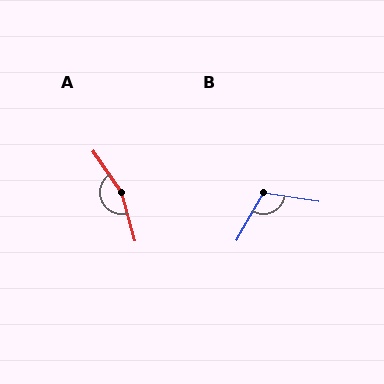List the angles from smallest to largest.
B (111°), A (161°).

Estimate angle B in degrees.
Approximately 111 degrees.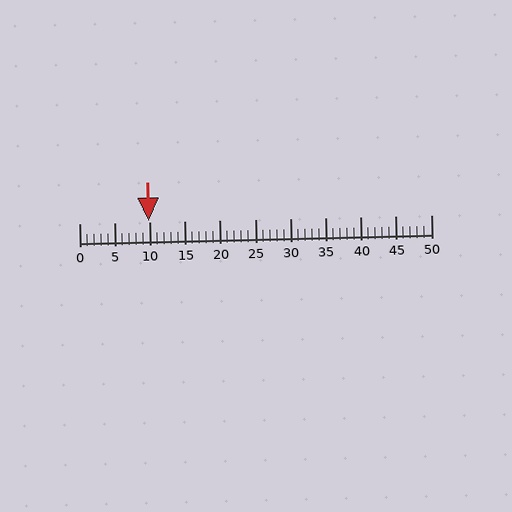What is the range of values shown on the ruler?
The ruler shows values from 0 to 50.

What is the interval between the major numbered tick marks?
The major tick marks are spaced 5 units apart.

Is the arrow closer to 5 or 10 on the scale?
The arrow is closer to 10.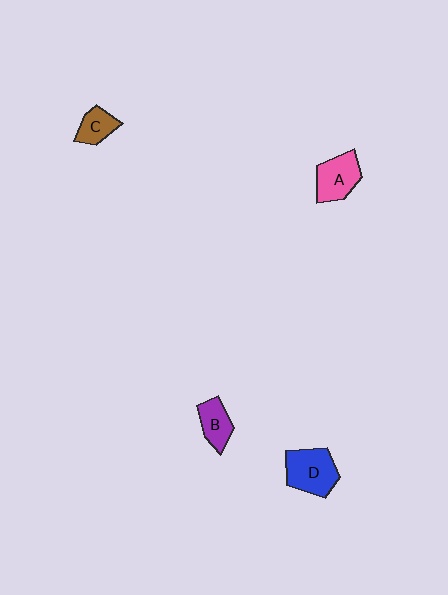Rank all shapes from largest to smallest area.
From largest to smallest: D (blue), A (pink), B (purple), C (brown).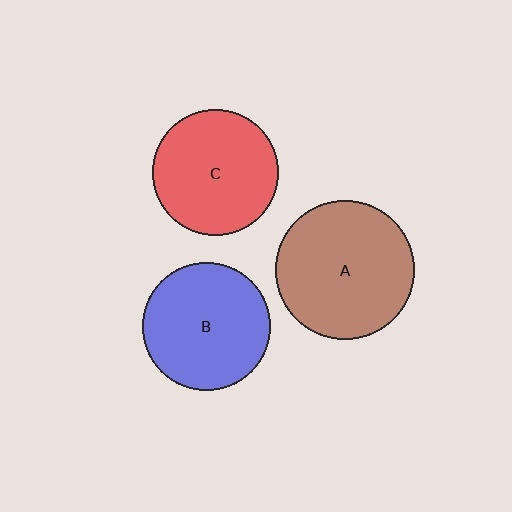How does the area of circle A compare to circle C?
Approximately 1.2 times.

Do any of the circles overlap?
No, none of the circles overlap.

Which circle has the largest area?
Circle A (brown).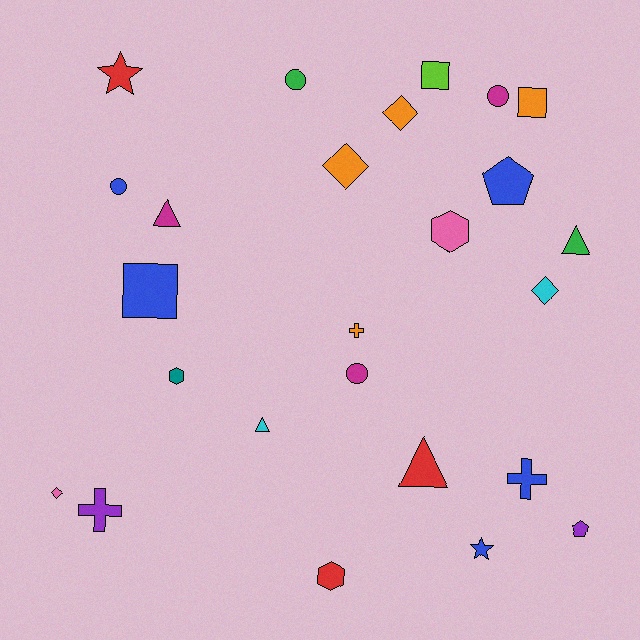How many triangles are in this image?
There are 4 triangles.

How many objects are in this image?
There are 25 objects.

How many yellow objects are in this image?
There are no yellow objects.